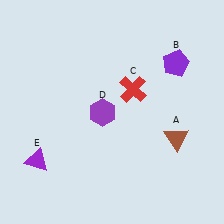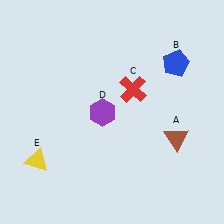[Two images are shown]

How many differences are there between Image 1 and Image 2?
There are 2 differences between the two images.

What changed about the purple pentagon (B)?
In Image 1, B is purple. In Image 2, it changed to blue.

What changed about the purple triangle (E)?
In Image 1, E is purple. In Image 2, it changed to yellow.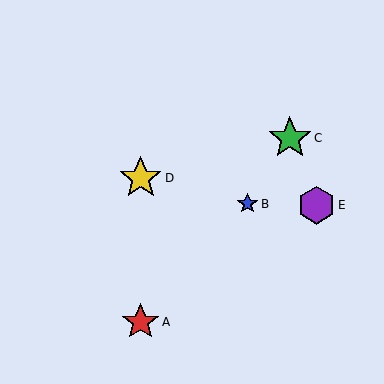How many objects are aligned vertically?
2 objects (A, D) are aligned vertically.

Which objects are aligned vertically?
Objects A, D are aligned vertically.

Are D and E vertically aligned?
No, D is at x≈141 and E is at x≈317.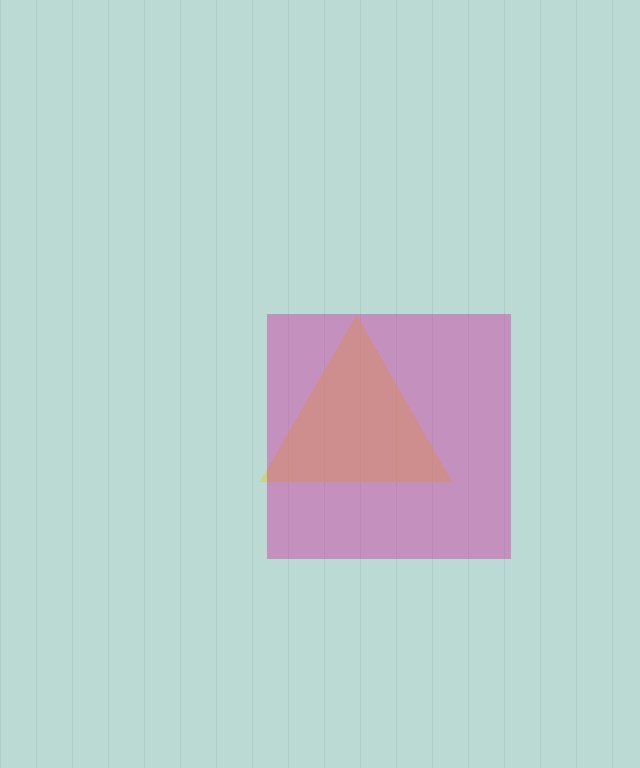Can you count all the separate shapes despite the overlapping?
Yes, there are 2 separate shapes.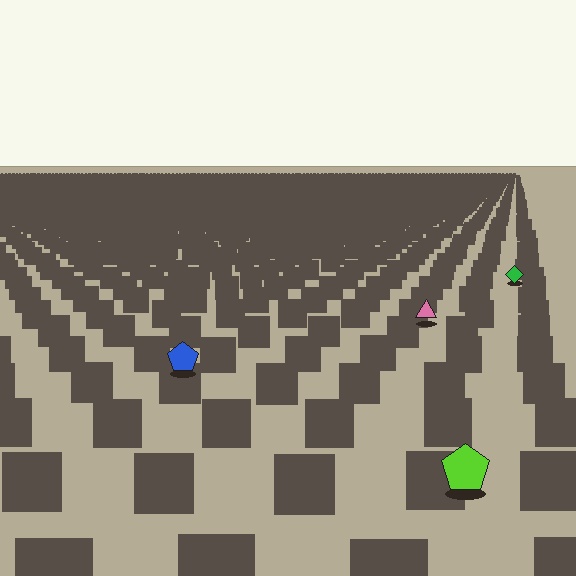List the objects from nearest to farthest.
From nearest to farthest: the lime pentagon, the blue pentagon, the pink triangle, the green diamond.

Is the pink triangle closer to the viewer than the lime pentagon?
No. The lime pentagon is closer — you can tell from the texture gradient: the ground texture is coarser near it.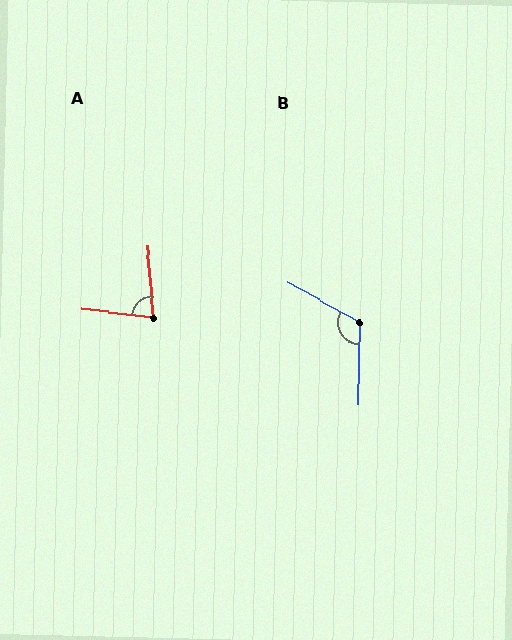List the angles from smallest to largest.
A (78°), B (118°).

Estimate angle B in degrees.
Approximately 118 degrees.